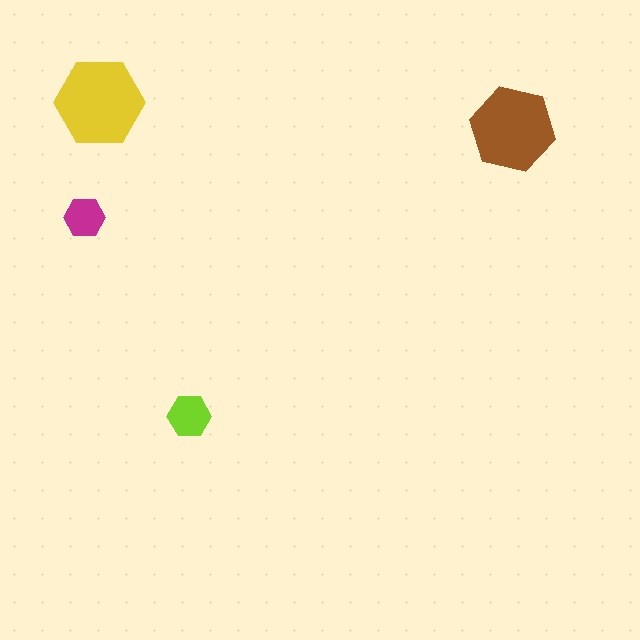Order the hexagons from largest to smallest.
the yellow one, the brown one, the lime one, the magenta one.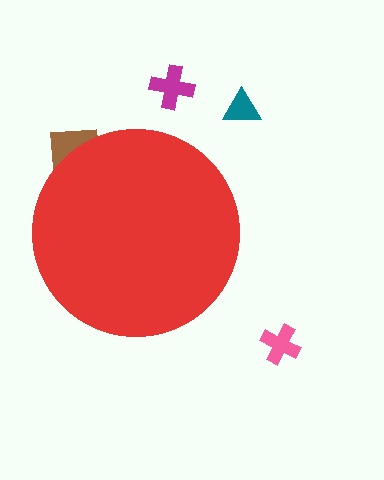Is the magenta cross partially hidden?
No, the magenta cross is fully visible.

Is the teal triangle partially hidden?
No, the teal triangle is fully visible.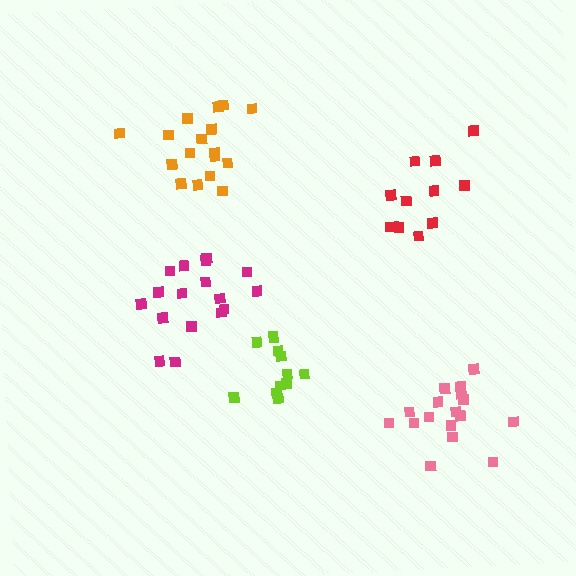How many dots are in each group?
Group 1: 17 dots, Group 2: 17 dots, Group 3: 12 dots, Group 4: 17 dots, Group 5: 12 dots (75 total).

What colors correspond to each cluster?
The clusters are colored: pink, orange, lime, magenta, red.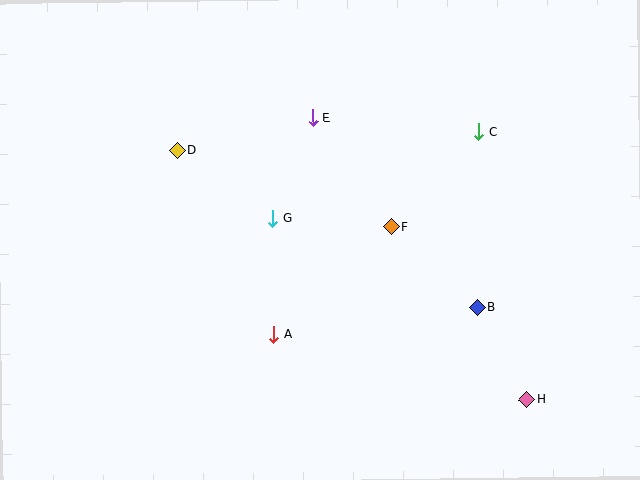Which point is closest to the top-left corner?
Point D is closest to the top-left corner.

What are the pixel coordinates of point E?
Point E is at (313, 118).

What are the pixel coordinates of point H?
Point H is at (527, 399).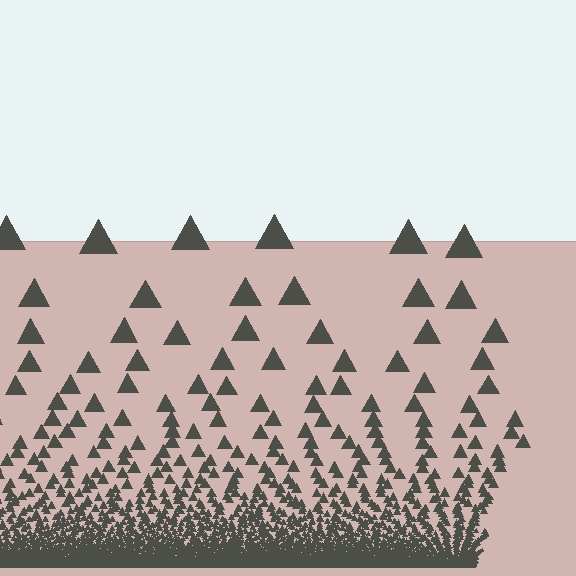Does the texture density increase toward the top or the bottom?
Density increases toward the bottom.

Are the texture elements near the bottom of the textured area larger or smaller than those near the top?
Smaller. The gradient is inverted — elements near the bottom are smaller and denser.